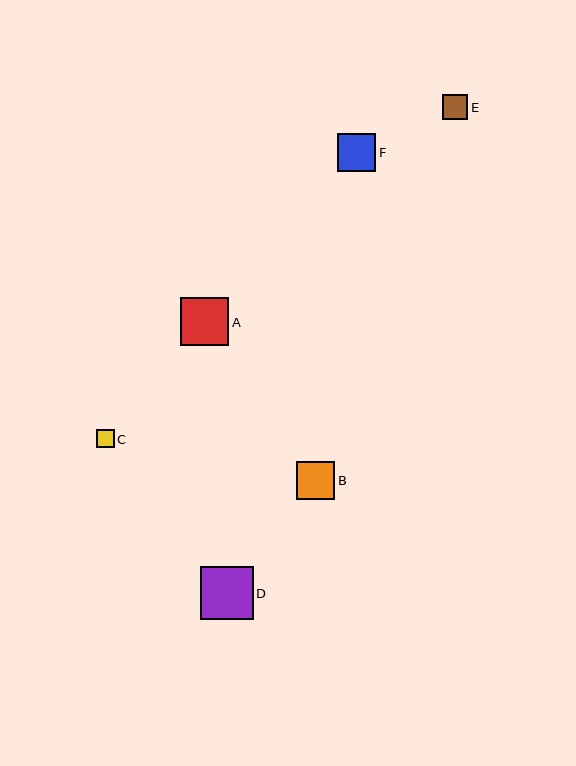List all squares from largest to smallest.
From largest to smallest: D, A, F, B, E, C.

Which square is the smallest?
Square C is the smallest with a size of approximately 18 pixels.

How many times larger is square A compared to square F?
Square A is approximately 1.3 times the size of square F.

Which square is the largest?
Square D is the largest with a size of approximately 53 pixels.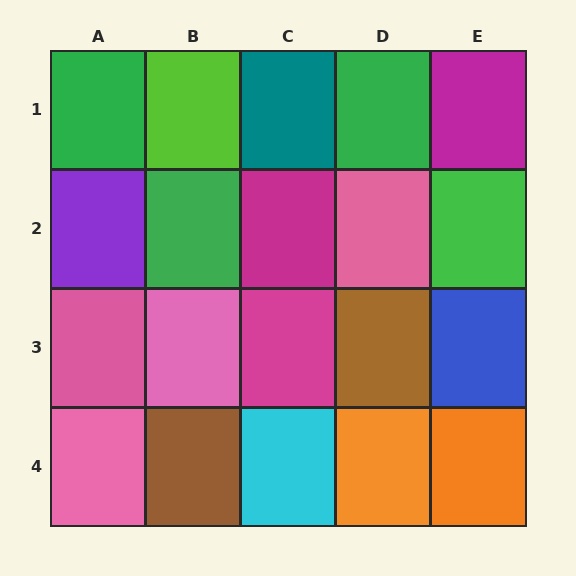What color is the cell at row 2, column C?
Magenta.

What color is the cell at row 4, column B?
Brown.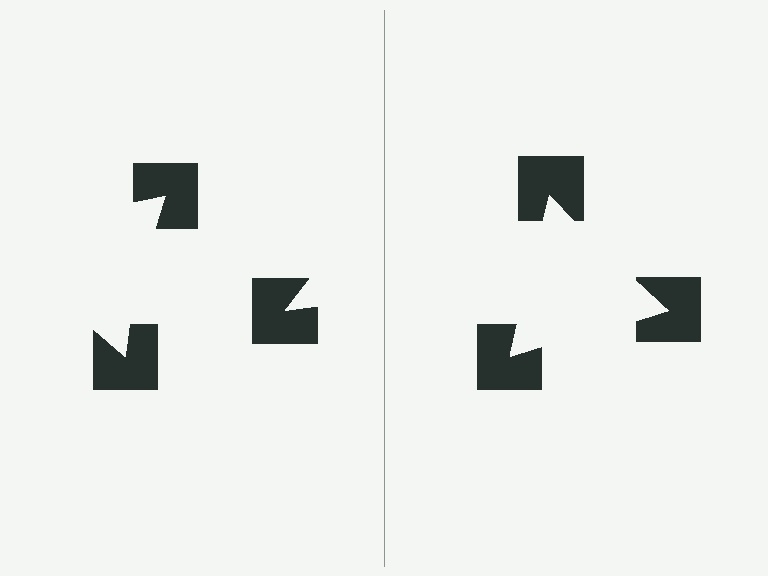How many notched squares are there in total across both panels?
6 — 3 on each side.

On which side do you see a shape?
An illusory triangle appears on the right side. On the left side the wedge cuts are rotated, so no coherent shape forms.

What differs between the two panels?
The notched squares are positioned identically on both sides; only the wedge orientations differ. On the right they align to a triangle; on the left they are misaligned.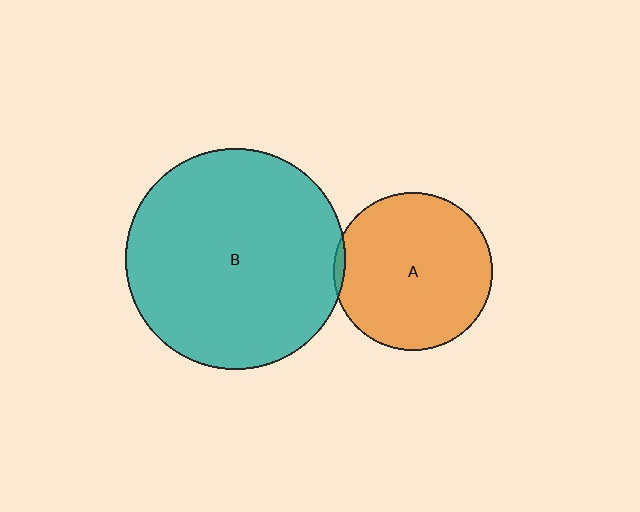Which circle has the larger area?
Circle B (teal).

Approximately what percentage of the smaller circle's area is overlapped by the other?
Approximately 5%.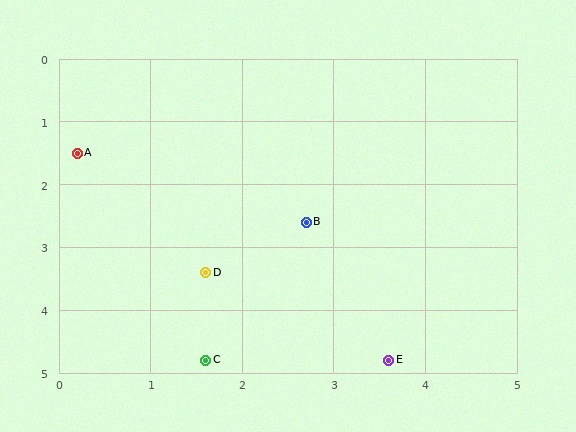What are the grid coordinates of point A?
Point A is at approximately (0.2, 1.5).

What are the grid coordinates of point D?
Point D is at approximately (1.6, 3.4).